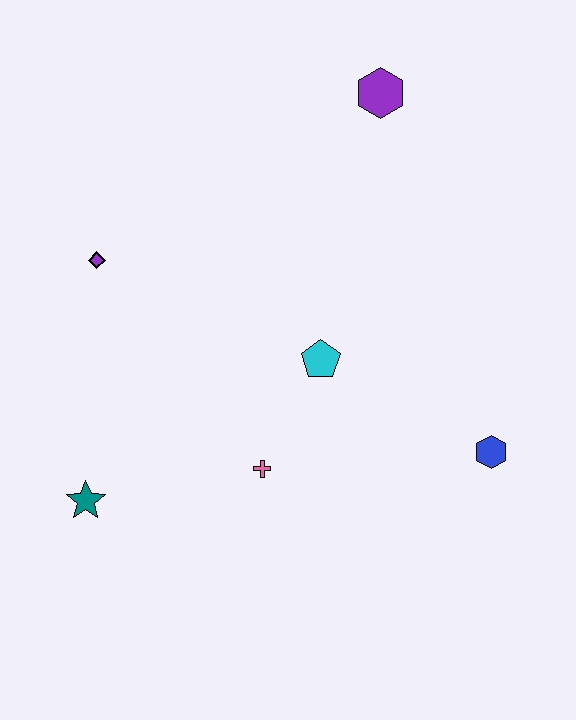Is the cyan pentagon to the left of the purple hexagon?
Yes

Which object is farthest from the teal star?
The purple hexagon is farthest from the teal star.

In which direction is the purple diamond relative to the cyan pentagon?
The purple diamond is to the left of the cyan pentagon.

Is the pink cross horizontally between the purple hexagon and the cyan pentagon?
No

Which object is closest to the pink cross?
The cyan pentagon is closest to the pink cross.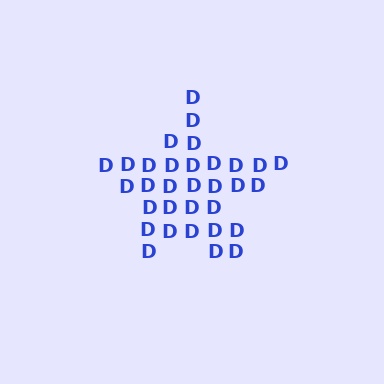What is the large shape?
The large shape is a star.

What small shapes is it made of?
It is made of small letter D's.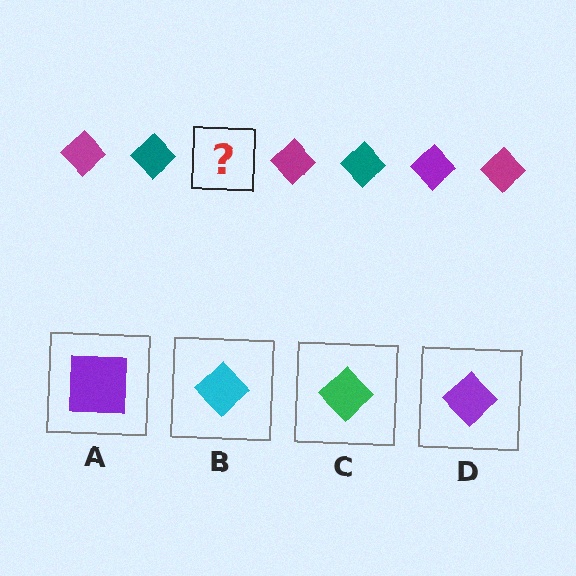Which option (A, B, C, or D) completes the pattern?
D.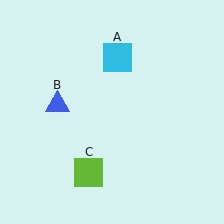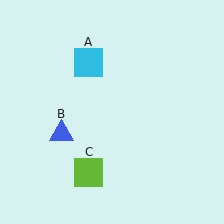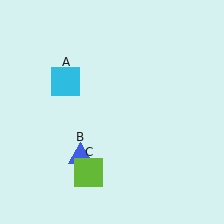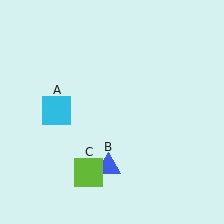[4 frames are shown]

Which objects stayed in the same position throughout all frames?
Lime square (object C) remained stationary.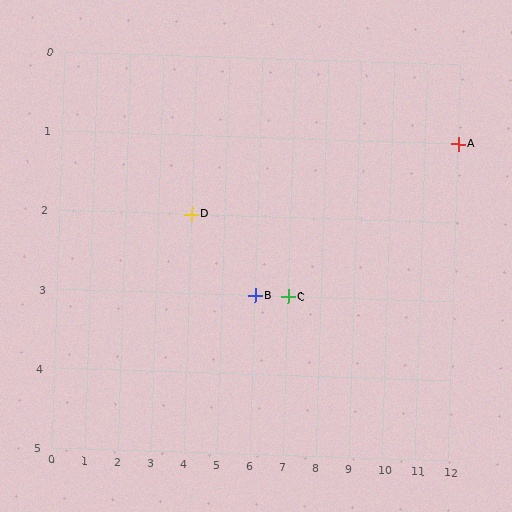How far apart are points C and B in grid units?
Points C and B are 1 column apart.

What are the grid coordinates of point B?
Point B is at grid coordinates (6, 3).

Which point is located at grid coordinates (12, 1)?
Point A is at (12, 1).